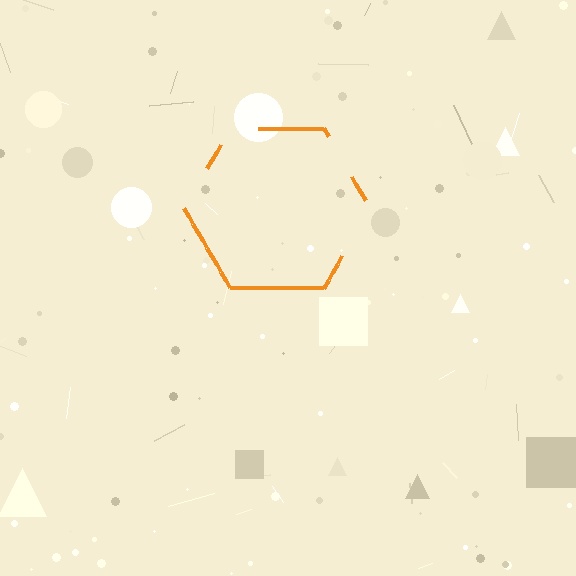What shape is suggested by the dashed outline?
The dashed outline suggests a hexagon.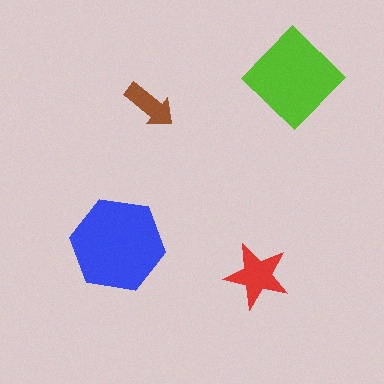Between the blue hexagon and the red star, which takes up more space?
The blue hexagon.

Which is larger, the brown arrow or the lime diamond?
The lime diamond.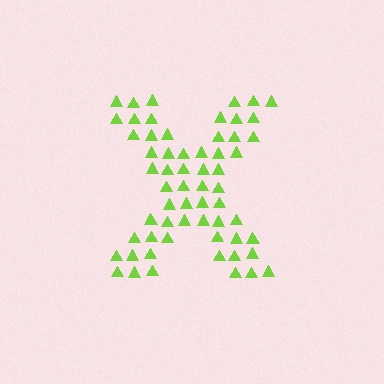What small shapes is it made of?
It is made of small triangles.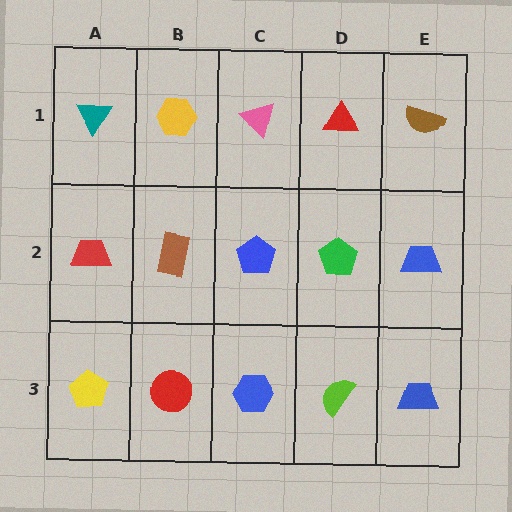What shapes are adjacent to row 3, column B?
A brown rectangle (row 2, column B), a yellow pentagon (row 3, column A), a blue hexagon (row 3, column C).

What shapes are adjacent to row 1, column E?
A blue trapezoid (row 2, column E), a red triangle (row 1, column D).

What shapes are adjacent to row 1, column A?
A red trapezoid (row 2, column A), a yellow hexagon (row 1, column B).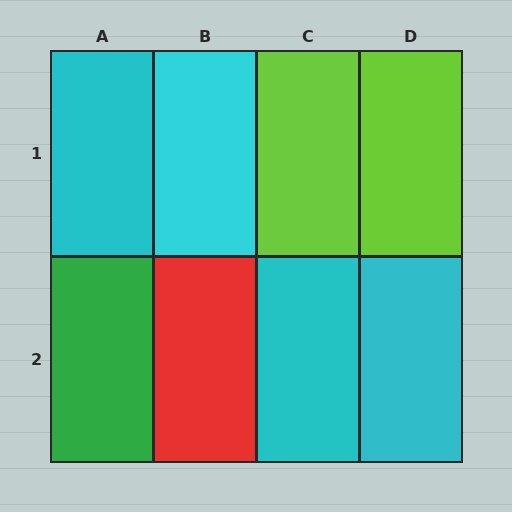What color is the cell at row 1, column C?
Lime.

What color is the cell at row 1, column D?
Lime.